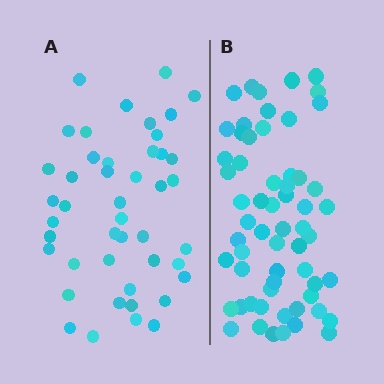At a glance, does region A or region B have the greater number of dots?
Region B (the right region) has more dots.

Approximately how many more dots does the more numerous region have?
Region B has approximately 15 more dots than region A.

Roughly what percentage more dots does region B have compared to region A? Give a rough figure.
About 35% more.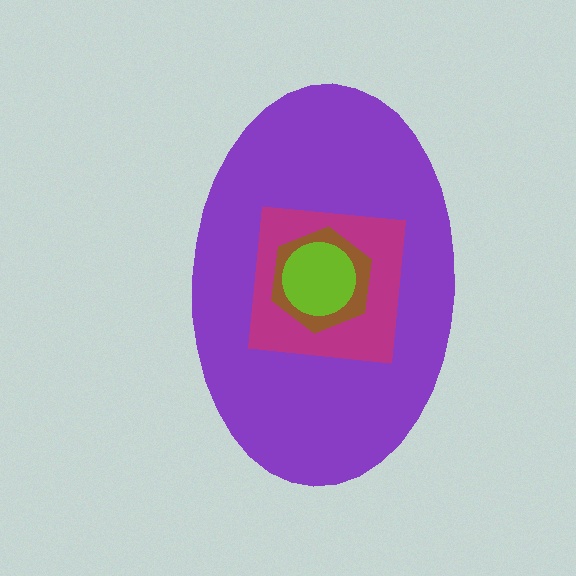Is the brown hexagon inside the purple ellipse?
Yes.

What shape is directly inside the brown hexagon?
The lime circle.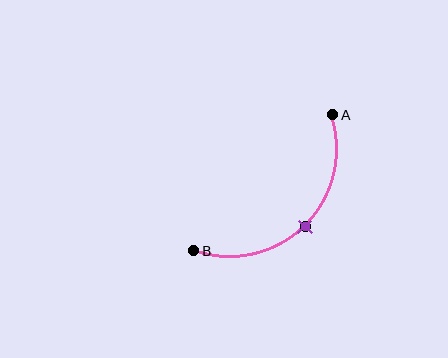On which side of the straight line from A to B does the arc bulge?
The arc bulges below and to the right of the straight line connecting A and B.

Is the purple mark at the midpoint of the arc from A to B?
Yes. The purple mark lies on the arc at equal arc-length from both A and B — it is the arc midpoint.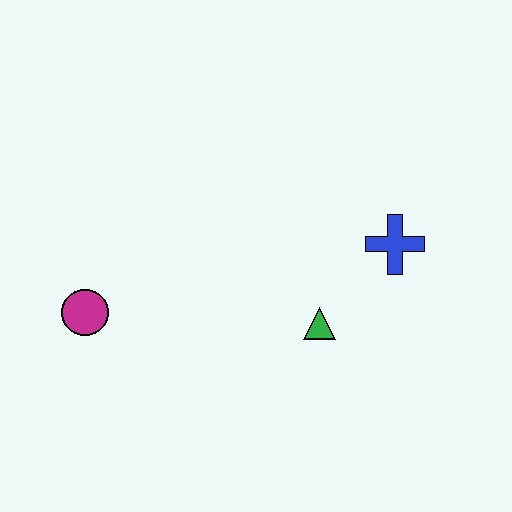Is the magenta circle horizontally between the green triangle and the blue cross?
No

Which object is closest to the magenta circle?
The green triangle is closest to the magenta circle.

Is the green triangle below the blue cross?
Yes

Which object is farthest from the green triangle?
The magenta circle is farthest from the green triangle.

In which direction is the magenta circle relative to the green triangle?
The magenta circle is to the left of the green triangle.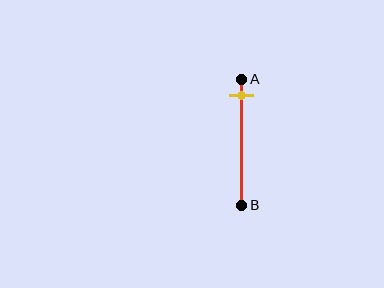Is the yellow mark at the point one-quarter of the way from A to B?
No, the mark is at about 15% from A, not at the 25% one-quarter point.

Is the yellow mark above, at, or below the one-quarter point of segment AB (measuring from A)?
The yellow mark is above the one-quarter point of segment AB.